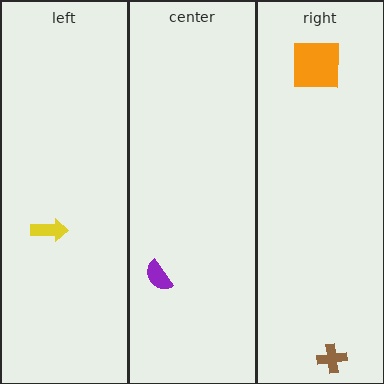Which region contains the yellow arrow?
The left region.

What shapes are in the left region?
The yellow arrow.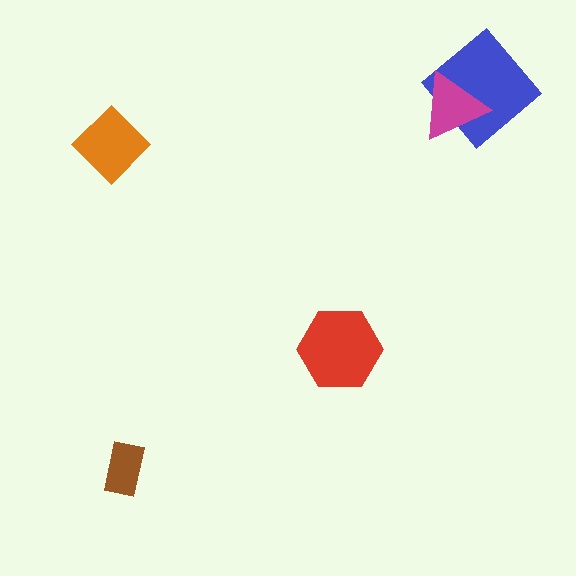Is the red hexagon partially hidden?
No, no other shape covers it.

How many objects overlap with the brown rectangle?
0 objects overlap with the brown rectangle.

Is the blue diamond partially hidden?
Yes, it is partially covered by another shape.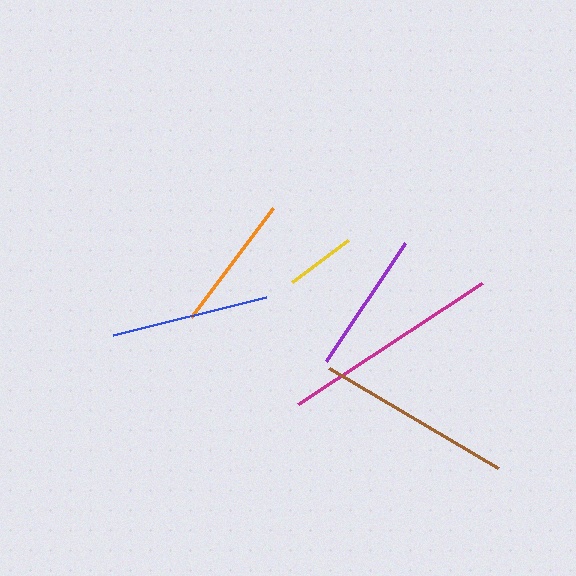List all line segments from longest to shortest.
From longest to shortest: magenta, brown, blue, purple, orange, yellow.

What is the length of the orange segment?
The orange segment is approximately 137 pixels long.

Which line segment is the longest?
The magenta line is the longest at approximately 219 pixels.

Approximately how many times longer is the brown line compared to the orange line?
The brown line is approximately 1.4 times the length of the orange line.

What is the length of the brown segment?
The brown segment is approximately 197 pixels long.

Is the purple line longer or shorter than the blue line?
The blue line is longer than the purple line.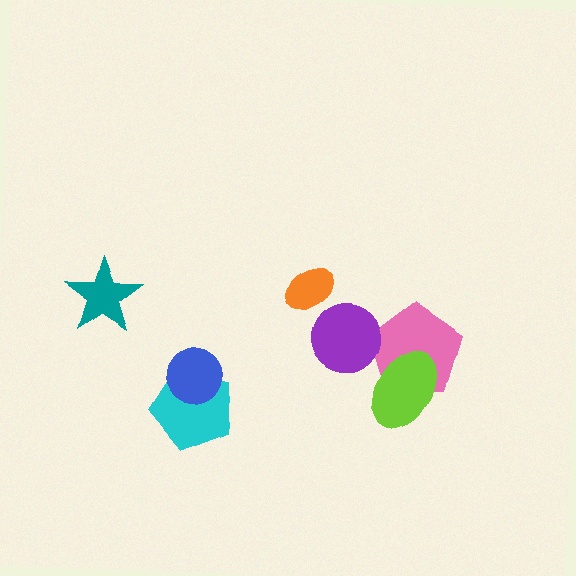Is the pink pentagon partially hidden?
Yes, it is partially covered by another shape.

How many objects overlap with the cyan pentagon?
1 object overlaps with the cyan pentagon.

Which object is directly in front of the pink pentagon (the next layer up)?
The lime ellipse is directly in front of the pink pentagon.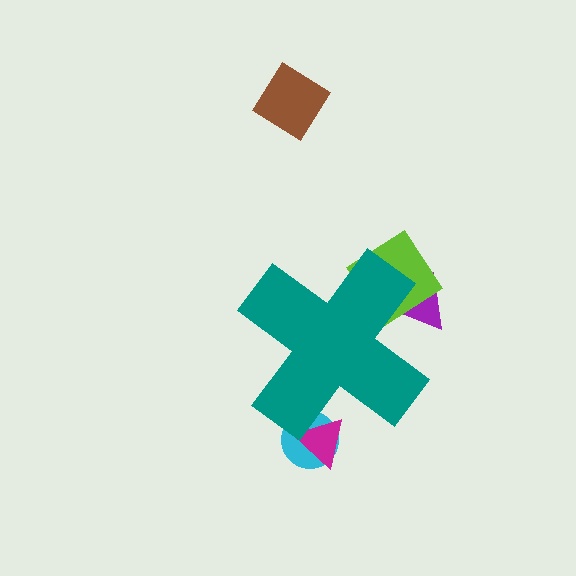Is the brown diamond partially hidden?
No, the brown diamond is fully visible.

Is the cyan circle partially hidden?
Yes, the cyan circle is partially hidden behind the teal cross.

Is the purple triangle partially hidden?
Yes, the purple triangle is partially hidden behind the teal cross.